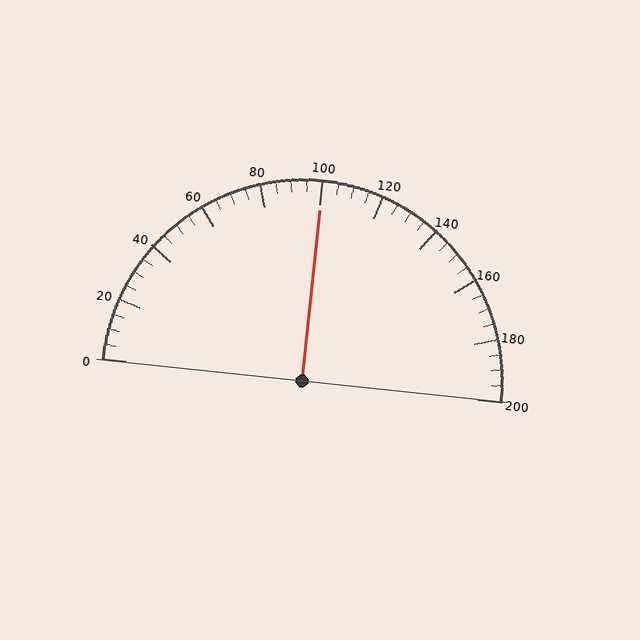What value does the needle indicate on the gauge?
The needle indicates approximately 100.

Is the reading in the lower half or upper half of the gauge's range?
The reading is in the upper half of the range (0 to 200).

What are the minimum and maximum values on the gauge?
The gauge ranges from 0 to 200.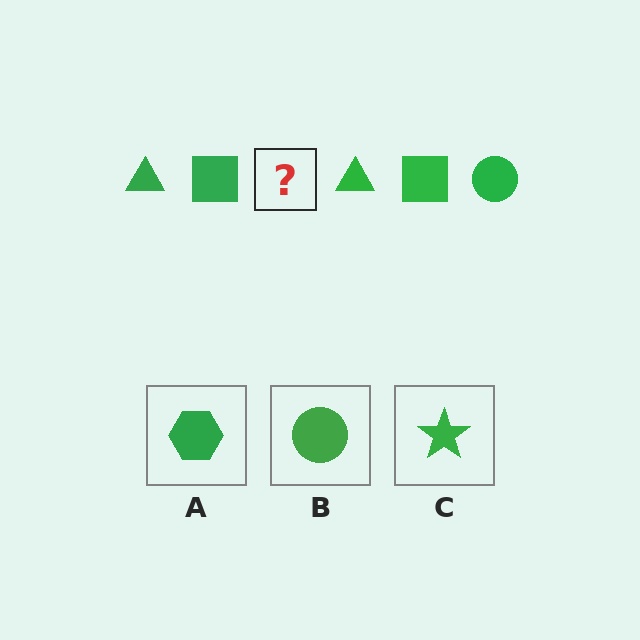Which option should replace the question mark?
Option B.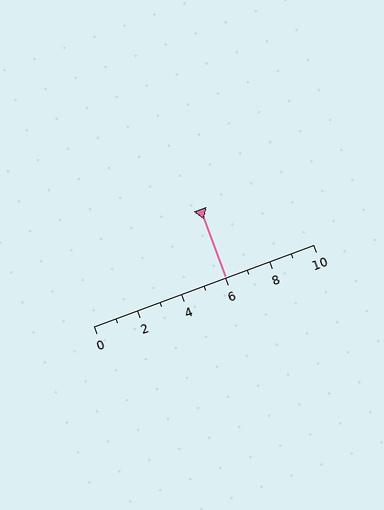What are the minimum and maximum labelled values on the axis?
The axis runs from 0 to 10.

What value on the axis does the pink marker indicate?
The marker indicates approximately 6.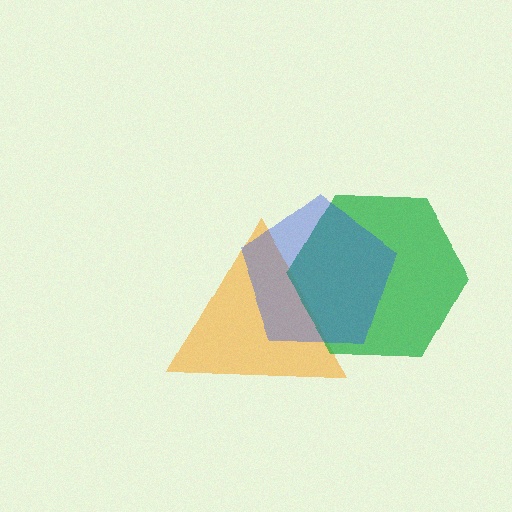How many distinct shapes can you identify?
There are 3 distinct shapes: an orange triangle, a green hexagon, a blue pentagon.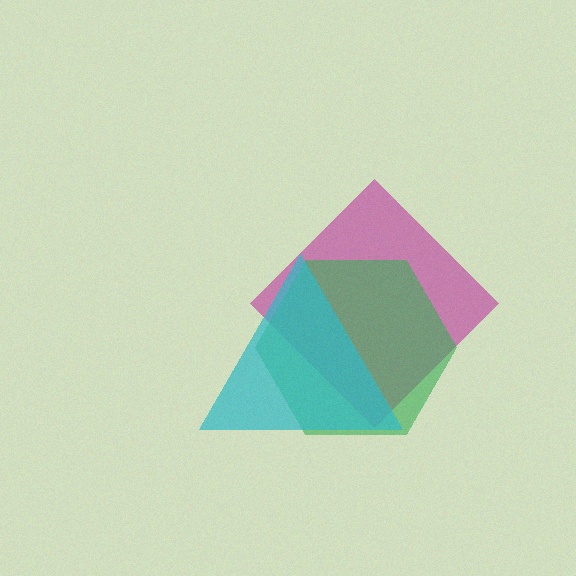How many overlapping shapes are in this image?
There are 3 overlapping shapes in the image.